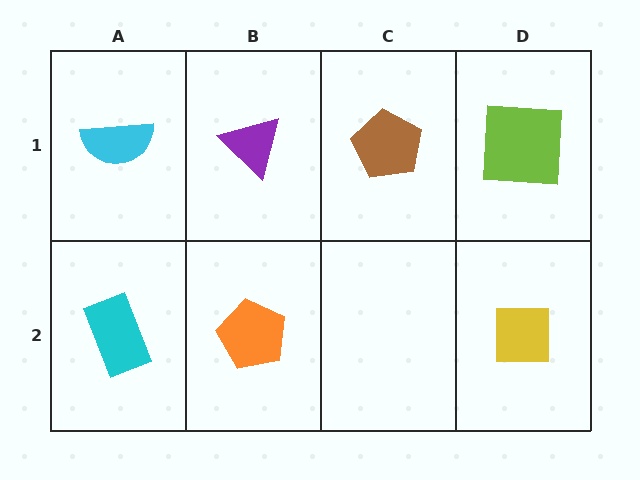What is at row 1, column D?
A lime square.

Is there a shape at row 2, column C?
No, that cell is empty.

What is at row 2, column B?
An orange pentagon.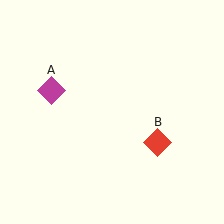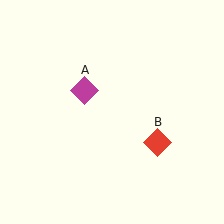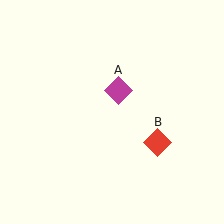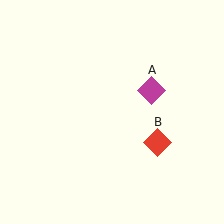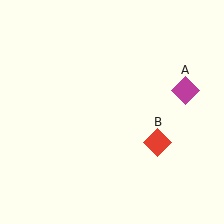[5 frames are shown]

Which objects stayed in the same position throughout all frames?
Red diamond (object B) remained stationary.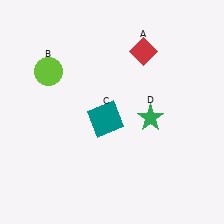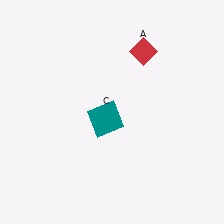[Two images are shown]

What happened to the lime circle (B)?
The lime circle (B) was removed in Image 2. It was in the top-left area of Image 1.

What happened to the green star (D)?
The green star (D) was removed in Image 2. It was in the bottom-right area of Image 1.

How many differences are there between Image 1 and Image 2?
There are 2 differences between the two images.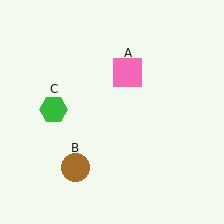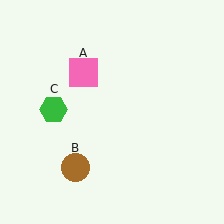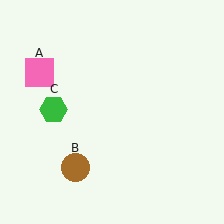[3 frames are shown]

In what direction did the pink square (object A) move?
The pink square (object A) moved left.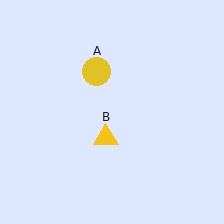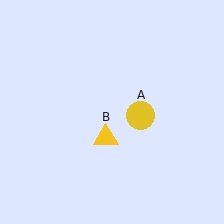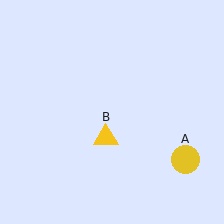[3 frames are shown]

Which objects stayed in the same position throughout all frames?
Yellow triangle (object B) remained stationary.